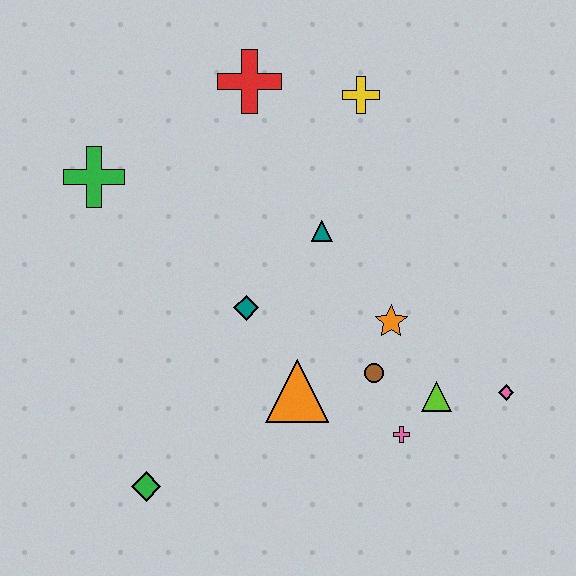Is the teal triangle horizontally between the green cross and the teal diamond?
No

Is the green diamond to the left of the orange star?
Yes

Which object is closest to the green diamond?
The orange triangle is closest to the green diamond.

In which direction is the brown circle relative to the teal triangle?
The brown circle is below the teal triangle.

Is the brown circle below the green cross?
Yes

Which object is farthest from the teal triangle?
The green diamond is farthest from the teal triangle.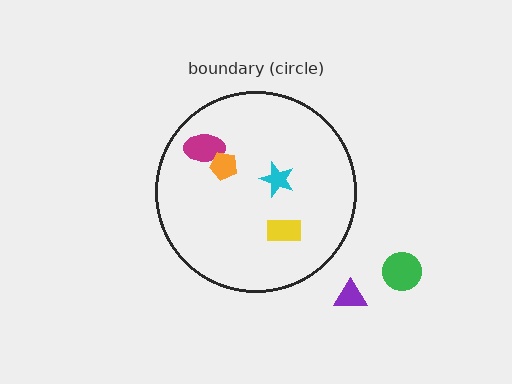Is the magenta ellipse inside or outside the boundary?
Inside.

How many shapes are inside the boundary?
4 inside, 2 outside.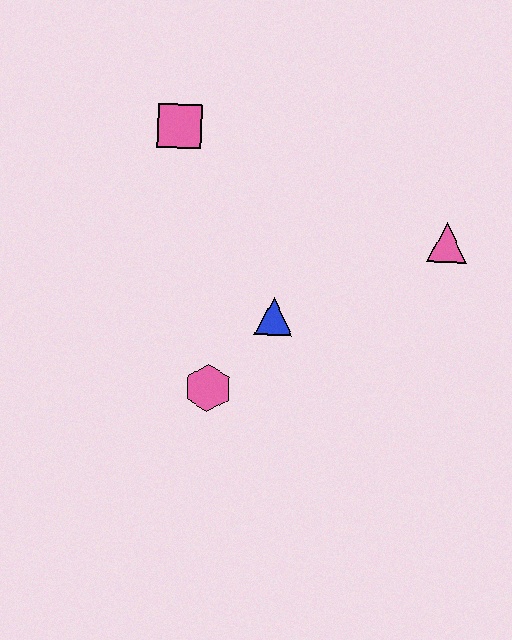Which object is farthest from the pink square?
The pink triangle is farthest from the pink square.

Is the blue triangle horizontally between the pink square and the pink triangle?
Yes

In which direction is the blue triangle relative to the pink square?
The blue triangle is below the pink square.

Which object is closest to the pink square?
The blue triangle is closest to the pink square.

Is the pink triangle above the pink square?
No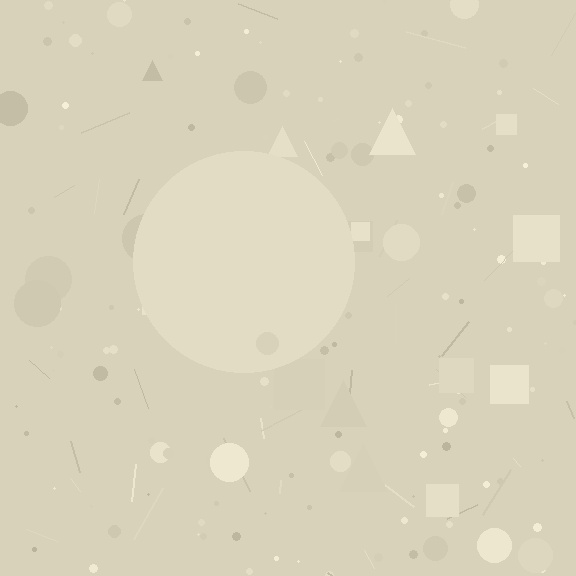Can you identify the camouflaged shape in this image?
The camouflaged shape is a circle.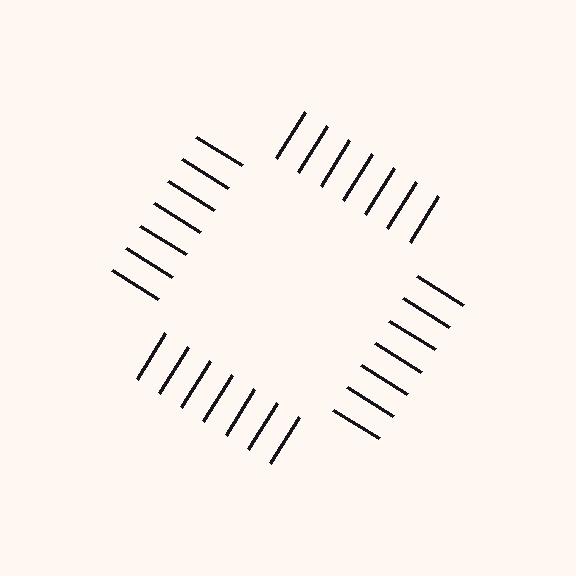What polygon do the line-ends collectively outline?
An illusory square — the line segments terminate on its edges but no continuous stroke is drawn.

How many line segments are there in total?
28 — 7 along each of the 4 edges.